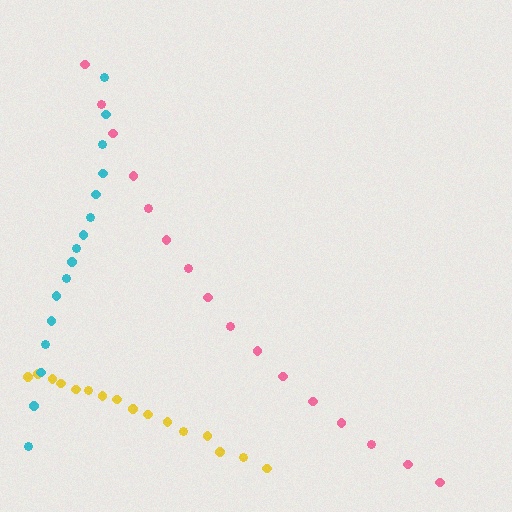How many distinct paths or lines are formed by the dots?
There are 3 distinct paths.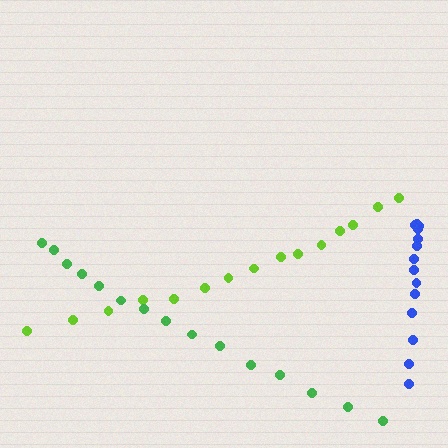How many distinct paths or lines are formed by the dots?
There are 3 distinct paths.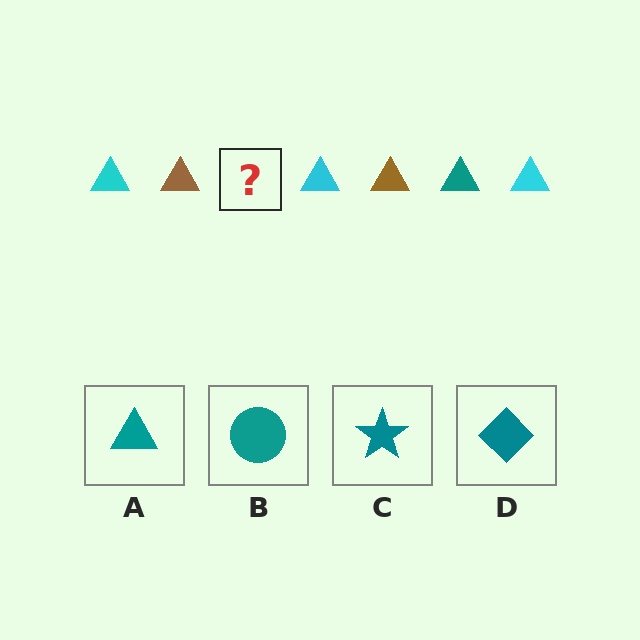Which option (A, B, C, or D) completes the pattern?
A.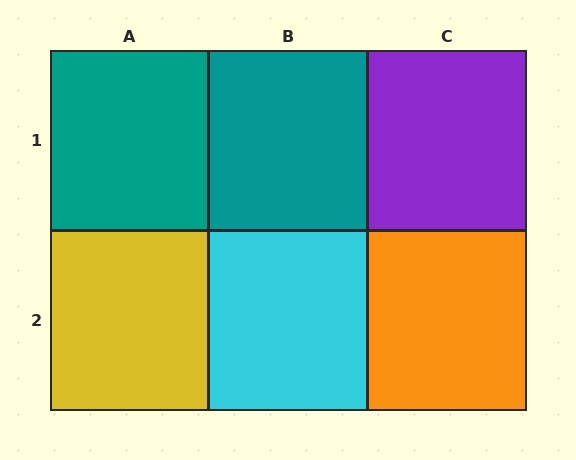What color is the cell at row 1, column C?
Purple.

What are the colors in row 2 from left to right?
Yellow, cyan, orange.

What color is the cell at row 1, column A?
Teal.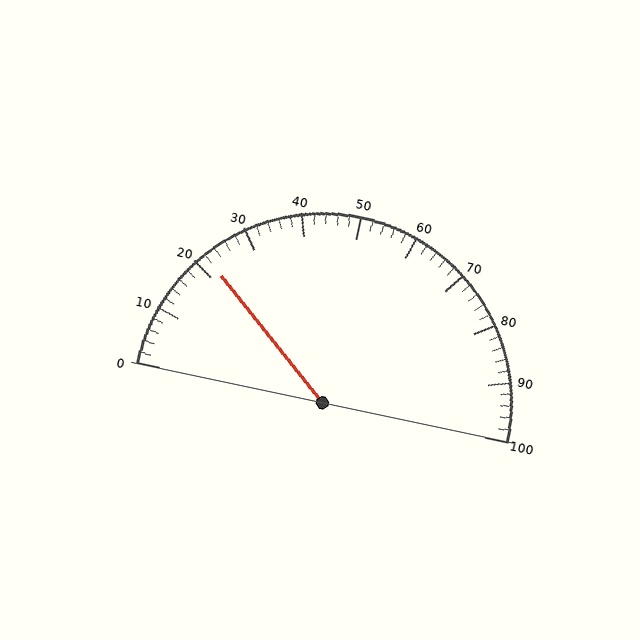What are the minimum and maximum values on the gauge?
The gauge ranges from 0 to 100.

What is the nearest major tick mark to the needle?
The nearest major tick mark is 20.